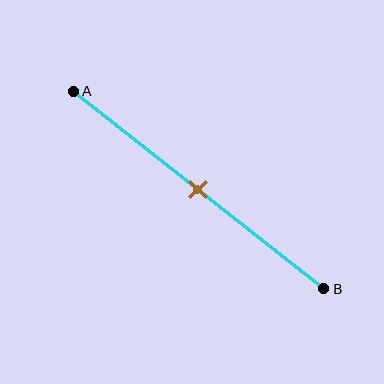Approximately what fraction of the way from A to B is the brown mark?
The brown mark is approximately 50% of the way from A to B.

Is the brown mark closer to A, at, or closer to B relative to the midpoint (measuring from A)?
The brown mark is approximately at the midpoint of segment AB.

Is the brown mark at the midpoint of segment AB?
Yes, the mark is approximately at the midpoint.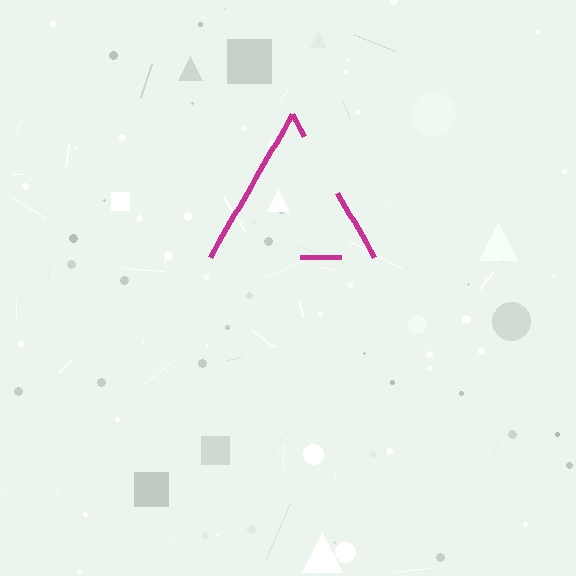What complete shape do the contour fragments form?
The contour fragments form a triangle.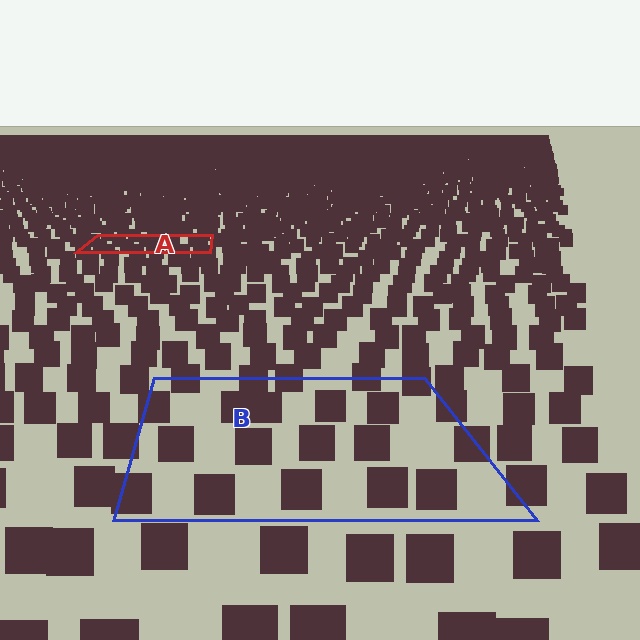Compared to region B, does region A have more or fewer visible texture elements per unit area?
Region A has more texture elements per unit area — they are packed more densely because it is farther away.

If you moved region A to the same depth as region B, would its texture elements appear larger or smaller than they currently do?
They would appear larger. At a closer depth, the same texture elements are projected at a bigger on-screen size.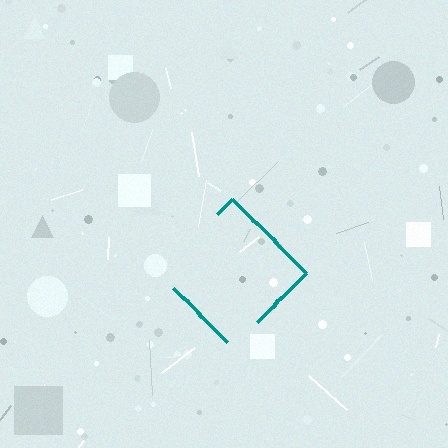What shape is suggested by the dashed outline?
The dashed outline suggests a diamond.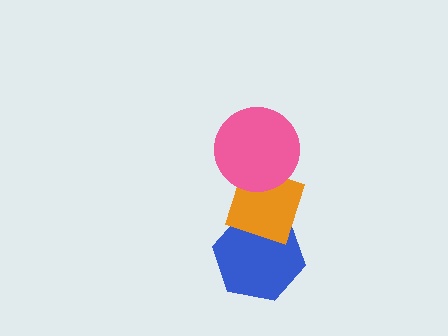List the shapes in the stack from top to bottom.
From top to bottom: the pink circle, the orange diamond, the blue hexagon.